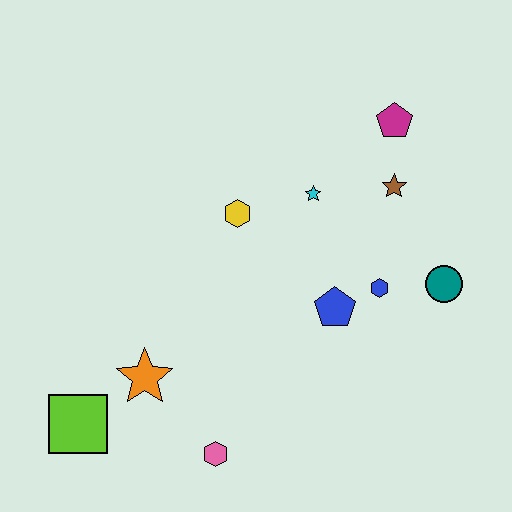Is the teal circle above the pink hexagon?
Yes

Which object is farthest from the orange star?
The magenta pentagon is farthest from the orange star.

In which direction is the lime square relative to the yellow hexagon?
The lime square is below the yellow hexagon.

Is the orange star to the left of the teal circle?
Yes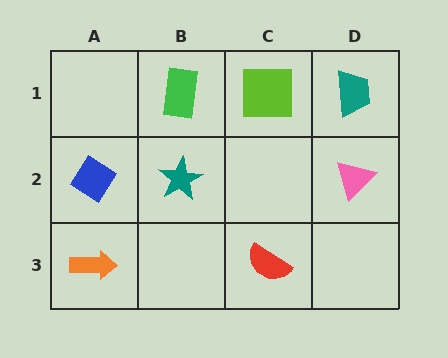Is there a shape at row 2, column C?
No, that cell is empty.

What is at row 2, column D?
A pink triangle.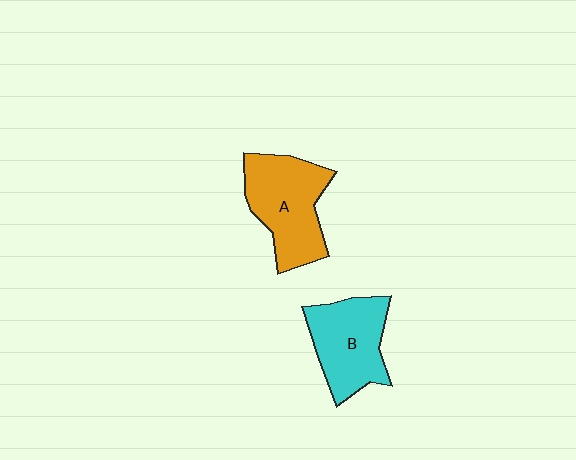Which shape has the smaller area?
Shape B (cyan).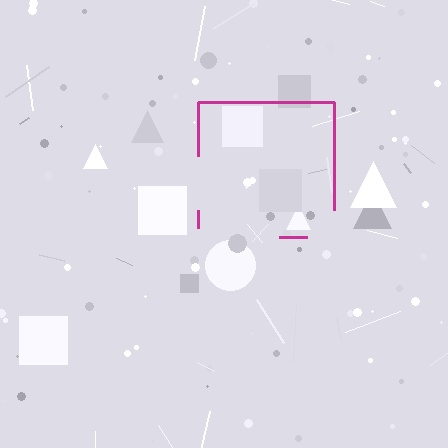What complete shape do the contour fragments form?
The contour fragments form a square.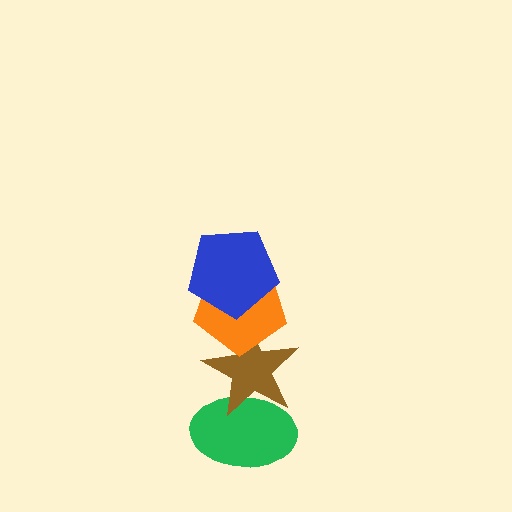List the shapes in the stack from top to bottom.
From top to bottom: the blue pentagon, the orange pentagon, the brown star, the green ellipse.